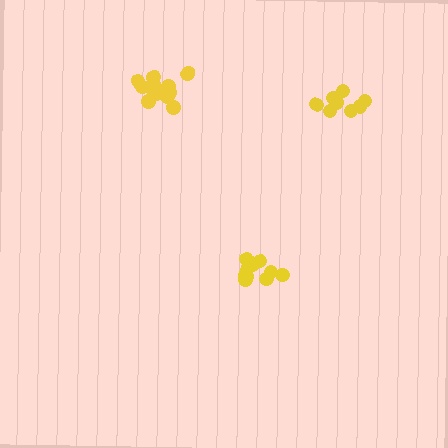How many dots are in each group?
Group 1: 11 dots, Group 2: 13 dots, Group 3: 8 dots (32 total).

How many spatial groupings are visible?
There are 3 spatial groupings.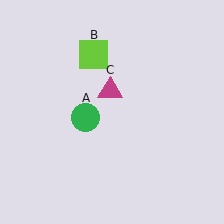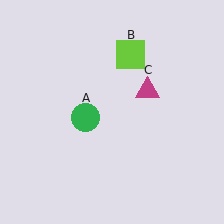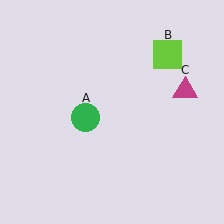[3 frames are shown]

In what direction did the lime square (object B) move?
The lime square (object B) moved right.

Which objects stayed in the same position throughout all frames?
Green circle (object A) remained stationary.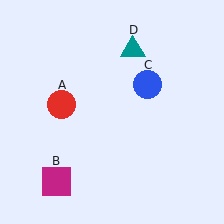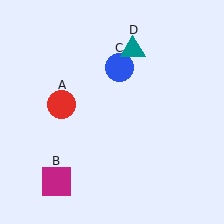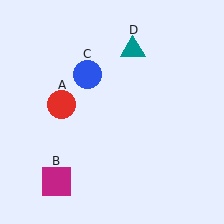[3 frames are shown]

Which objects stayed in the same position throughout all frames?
Red circle (object A) and magenta square (object B) and teal triangle (object D) remained stationary.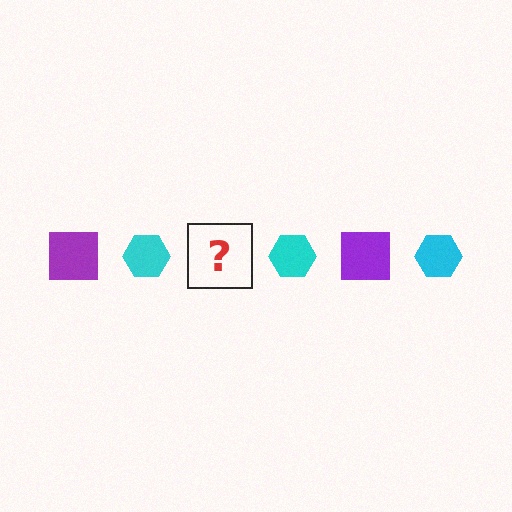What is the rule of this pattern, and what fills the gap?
The rule is that the pattern alternates between purple square and cyan hexagon. The gap should be filled with a purple square.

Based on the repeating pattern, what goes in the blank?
The blank should be a purple square.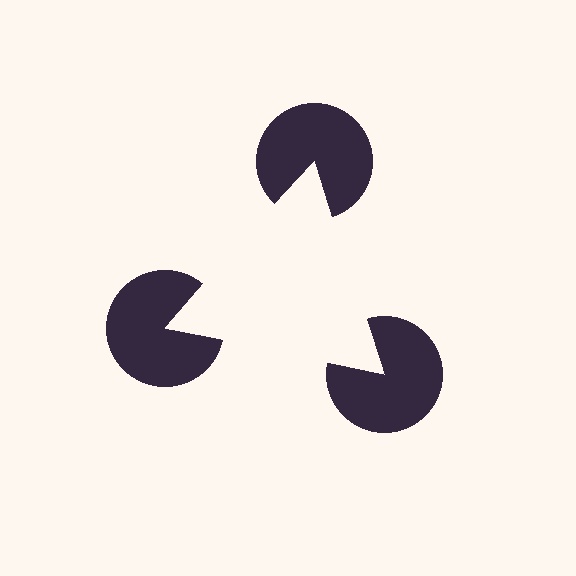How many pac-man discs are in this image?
There are 3 — one at each vertex of the illusory triangle.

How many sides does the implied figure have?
3 sides.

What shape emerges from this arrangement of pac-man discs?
An illusory triangle — its edges are inferred from the aligned wedge cuts in the pac-man discs, not physically drawn.